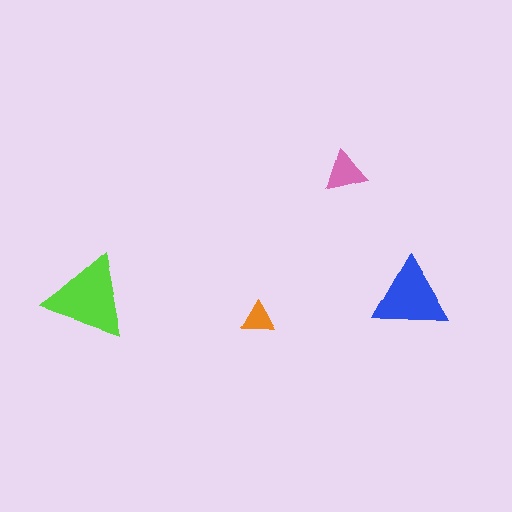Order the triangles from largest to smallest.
the lime one, the blue one, the pink one, the orange one.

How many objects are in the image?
There are 4 objects in the image.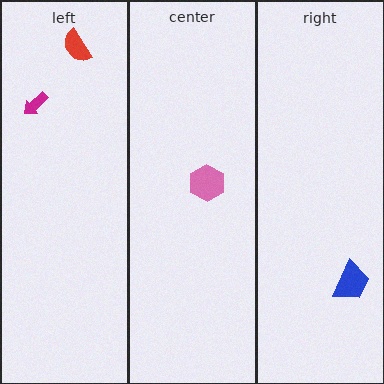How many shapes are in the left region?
2.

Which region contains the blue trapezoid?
The right region.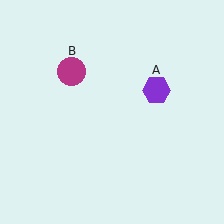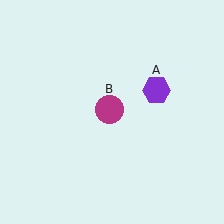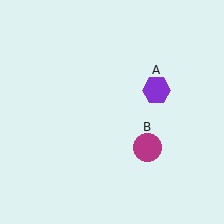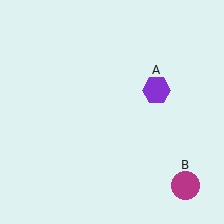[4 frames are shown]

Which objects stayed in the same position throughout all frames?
Purple hexagon (object A) remained stationary.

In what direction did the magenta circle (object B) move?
The magenta circle (object B) moved down and to the right.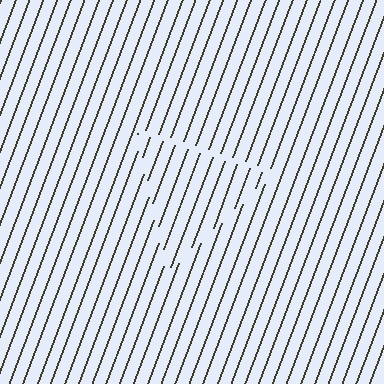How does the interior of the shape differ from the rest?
The interior of the shape contains the same grating, shifted by half a period — the contour is defined by the phase discontinuity where line-ends from the inner and outer gratings abut.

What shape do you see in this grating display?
An illusory triangle. The interior of the shape contains the same grating, shifted by half a period — the contour is defined by the phase discontinuity where line-ends from the inner and outer gratings abut.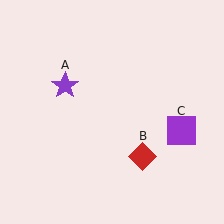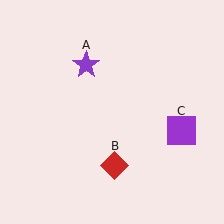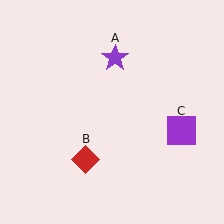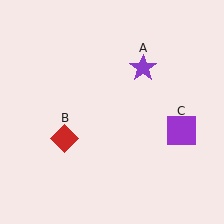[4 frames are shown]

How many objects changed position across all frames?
2 objects changed position: purple star (object A), red diamond (object B).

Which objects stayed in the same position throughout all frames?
Purple square (object C) remained stationary.